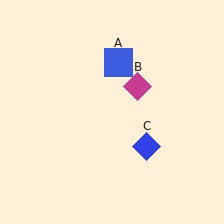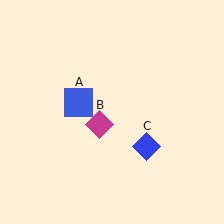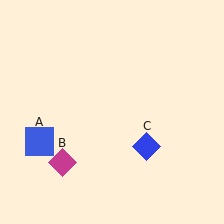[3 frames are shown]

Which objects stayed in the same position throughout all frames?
Blue diamond (object C) remained stationary.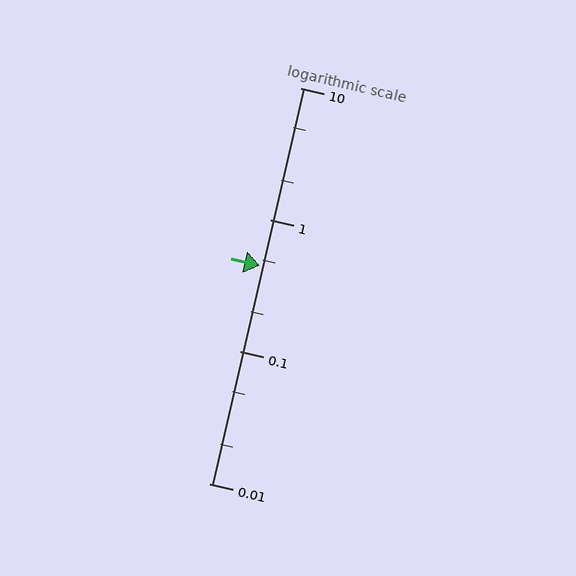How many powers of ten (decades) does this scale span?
The scale spans 3 decades, from 0.01 to 10.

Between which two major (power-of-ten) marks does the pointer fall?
The pointer is between 0.1 and 1.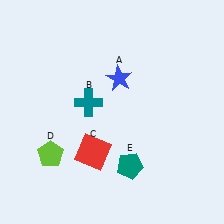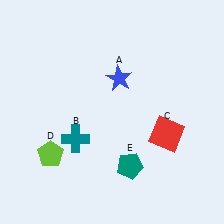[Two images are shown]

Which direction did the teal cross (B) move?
The teal cross (B) moved down.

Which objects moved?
The objects that moved are: the teal cross (B), the red square (C).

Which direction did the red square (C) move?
The red square (C) moved right.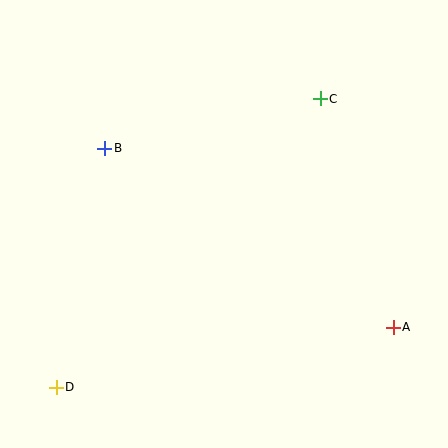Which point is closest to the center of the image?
Point B at (105, 148) is closest to the center.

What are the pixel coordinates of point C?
Point C is at (320, 99).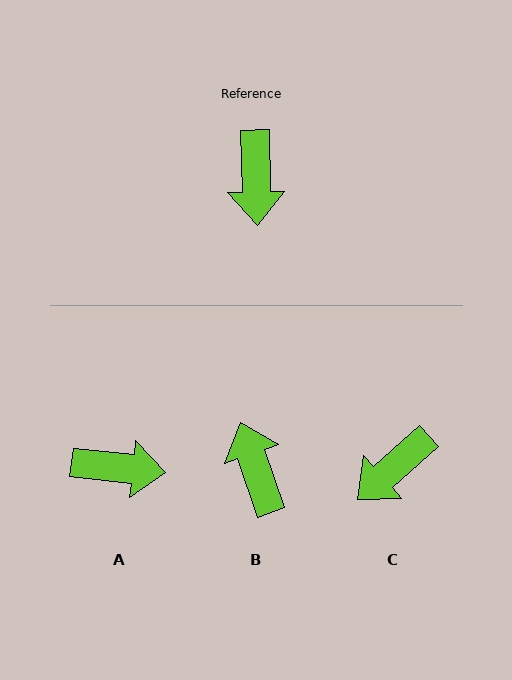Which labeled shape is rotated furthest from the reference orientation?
B, about 162 degrees away.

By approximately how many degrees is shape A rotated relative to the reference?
Approximately 83 degrees counter-clockwise.